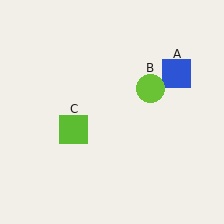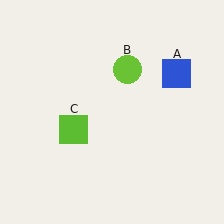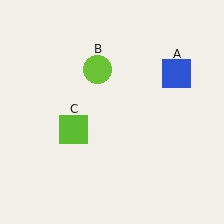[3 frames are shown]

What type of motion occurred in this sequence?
The lime circle (object B) rotated counterclockwise around the center of the scene.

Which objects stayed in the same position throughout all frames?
Blue square (object A) and lime square (object C) remained stationary.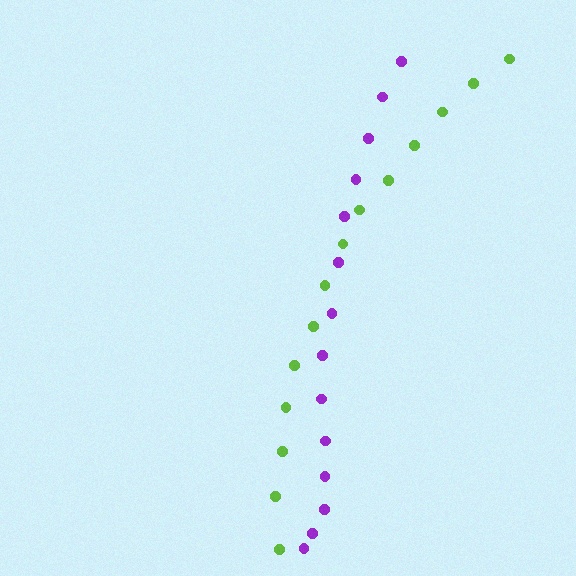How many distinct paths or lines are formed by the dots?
There are 2 distinct paths.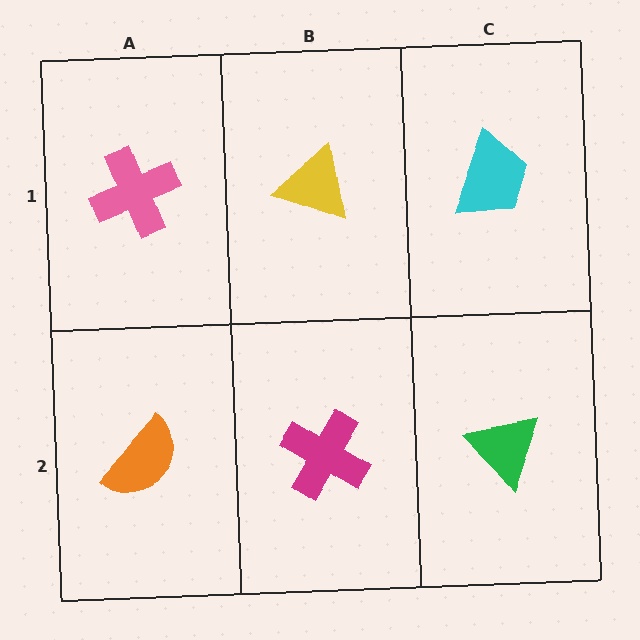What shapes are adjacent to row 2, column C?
A cyan trapezoid (row 1, column C), a magenta cross (row 2, column B).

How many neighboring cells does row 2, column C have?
2.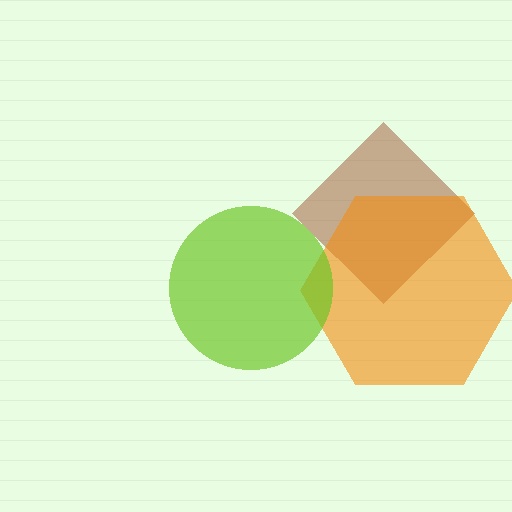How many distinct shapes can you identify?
There are 3 distinct shapes: a brown diamond, an orange hexagon, a lime circle.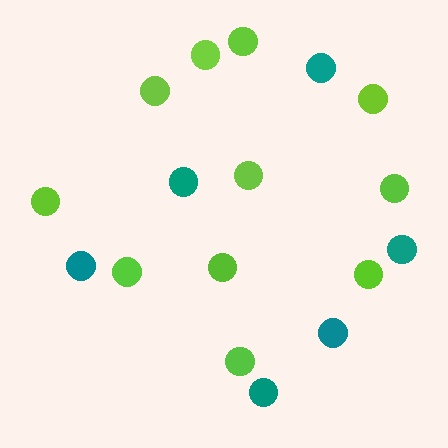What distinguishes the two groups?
There are 2 groups: one group of lime circles (11) and one group of teal circles (6).